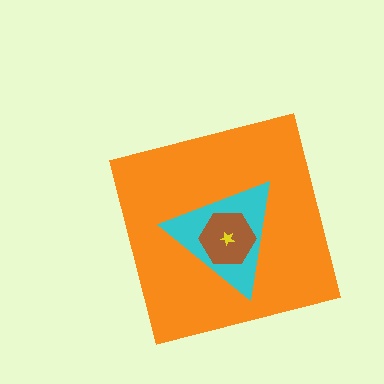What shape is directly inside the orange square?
The cyan triangle.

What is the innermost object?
The yellow star.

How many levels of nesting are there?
4.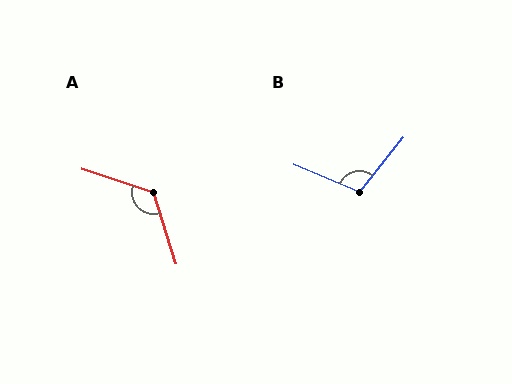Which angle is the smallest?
B, at approximately 106 degrees.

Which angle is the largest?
A, at approximately 125 degrees.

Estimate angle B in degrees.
Approximately 106 degrees.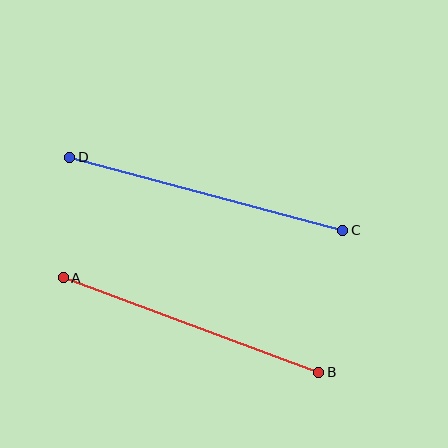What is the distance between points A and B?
The distance is approximately 272 pixels.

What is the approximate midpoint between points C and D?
The midpoint is at approximately (206, 194) pixels.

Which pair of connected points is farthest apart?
Points C and D are farthest apart.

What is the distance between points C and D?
The distance is approximately 282 pixels.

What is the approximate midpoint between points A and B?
The midpoint is at approximately (191, 325) pixels.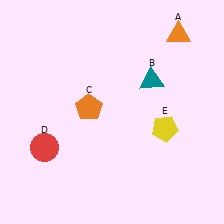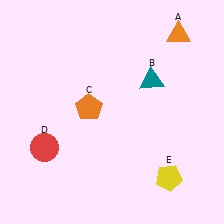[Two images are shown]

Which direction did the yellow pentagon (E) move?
The yellow pentagon (E) moved down.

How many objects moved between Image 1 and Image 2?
1 object moved between the two images.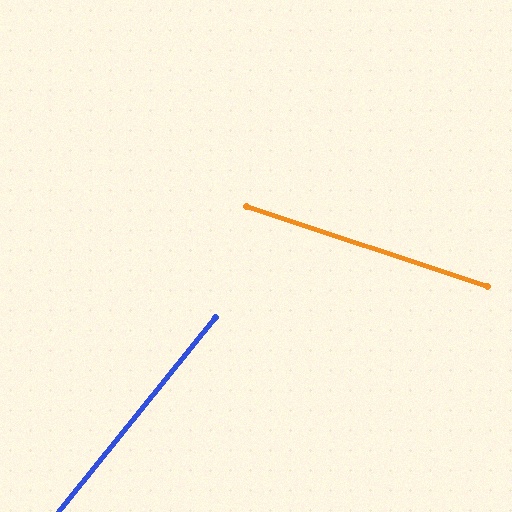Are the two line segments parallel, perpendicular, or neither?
Neither parallel nor perpendicular — they differ by about 69°.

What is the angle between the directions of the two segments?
Approximately 69 degrees.